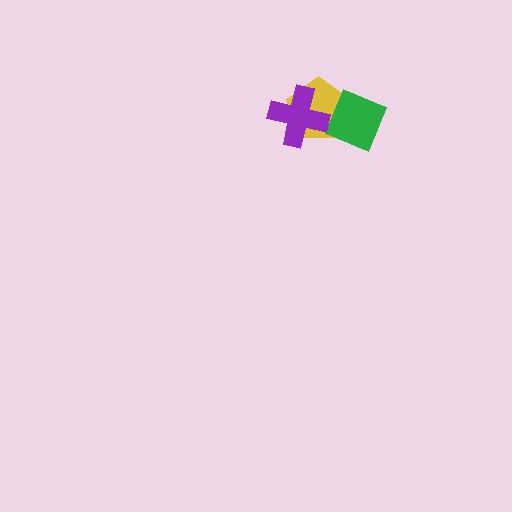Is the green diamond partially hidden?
Yes, it is partially covered by another shape.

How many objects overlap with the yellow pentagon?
2 objects overlap with the yellow pentagon.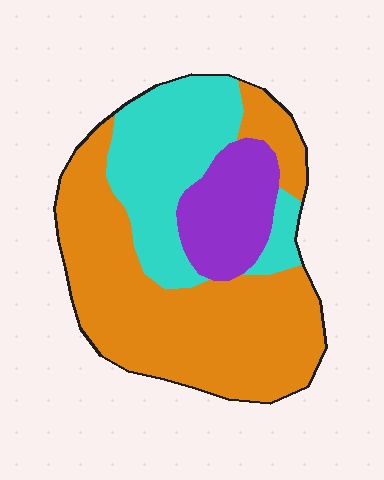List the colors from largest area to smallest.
From largest to smallest: orange, cyan, purple.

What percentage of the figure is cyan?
Cyan takes up between a sixth and a third of the figure.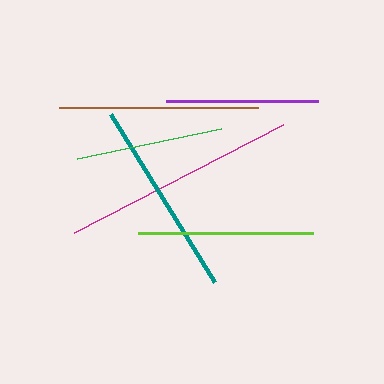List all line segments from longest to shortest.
From longest to shortest: magenta, brown, teal, lime, purple, green.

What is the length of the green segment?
The green segment is approximately 148 pixels long.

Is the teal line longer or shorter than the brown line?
The brown line is longer than the teal line.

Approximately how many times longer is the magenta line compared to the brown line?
The magenta line is approximately 1.2 times the length of the brown line.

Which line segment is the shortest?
The green line is the shortest at approximately 148 pixels.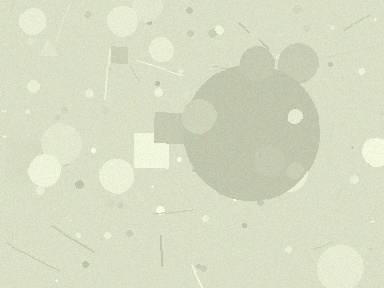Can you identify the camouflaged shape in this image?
The camouflaged shape is a circle.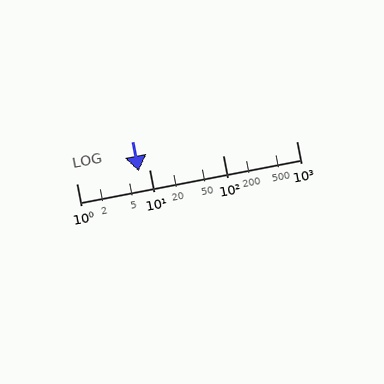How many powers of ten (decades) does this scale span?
The scale spans 3 decades, from 1 to 1000.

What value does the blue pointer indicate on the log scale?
The pointer indicates approximately 7.